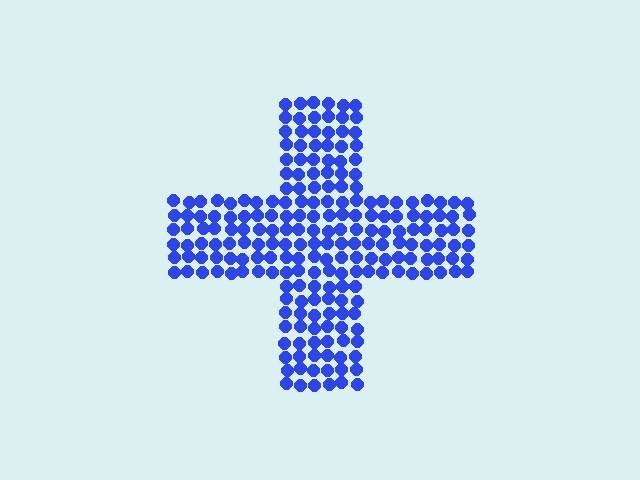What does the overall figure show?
The overall figure shows a cross.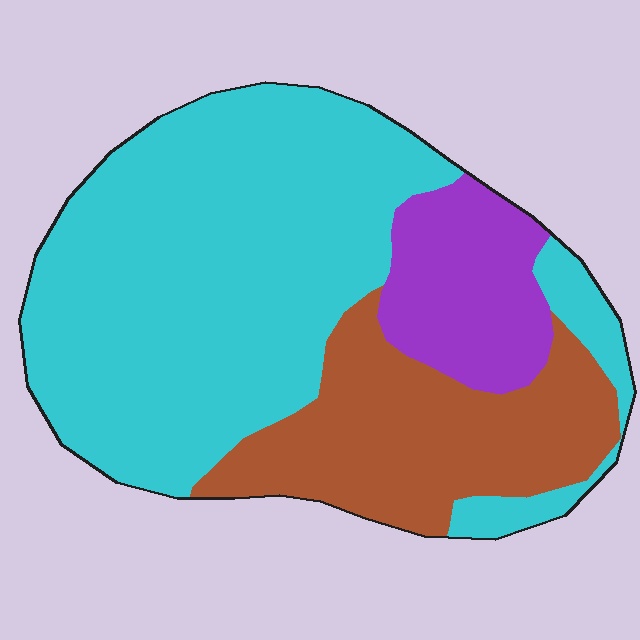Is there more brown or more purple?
Brown.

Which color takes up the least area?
Purple, at roughly 15%.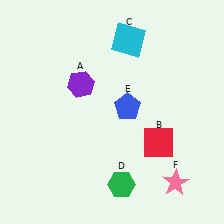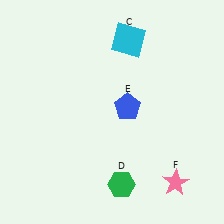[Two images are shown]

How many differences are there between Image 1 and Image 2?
There are 2 differences between the two images.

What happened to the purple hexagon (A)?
The purple hexagon (A) was removed in Image 2. It was in the top-left area of Image 1.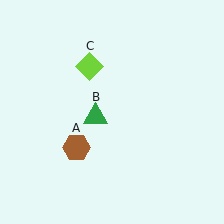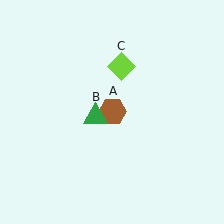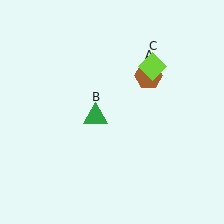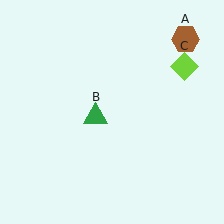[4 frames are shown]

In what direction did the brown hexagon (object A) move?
The brown hexagon (object A) moved up and to the right.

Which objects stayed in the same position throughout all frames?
Green triangle (object B) remained stationary.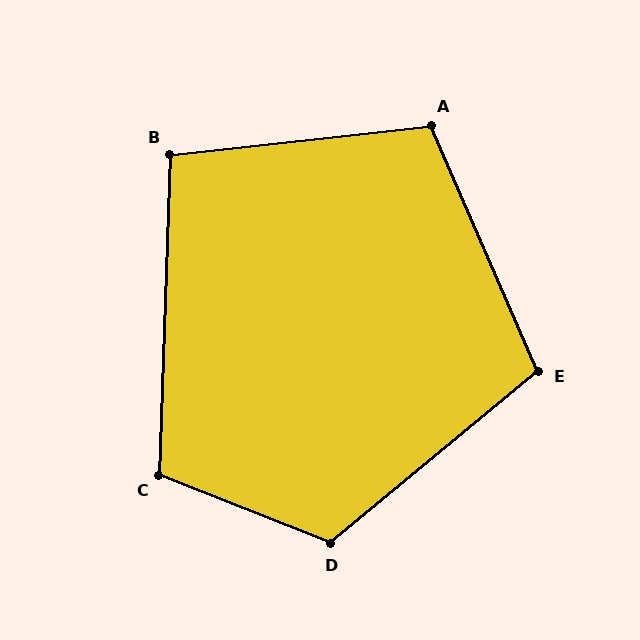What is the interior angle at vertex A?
Approximately 107 degrees (obtuse).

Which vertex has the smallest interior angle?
B, at approximately 98 degrees.